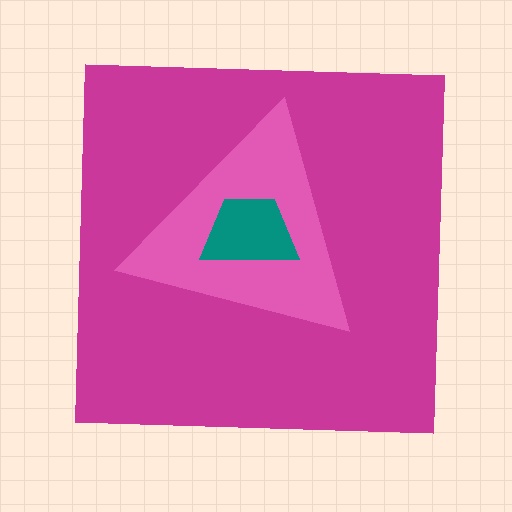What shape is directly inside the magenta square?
The pink triangle.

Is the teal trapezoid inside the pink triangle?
Yes.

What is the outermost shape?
The magenta square.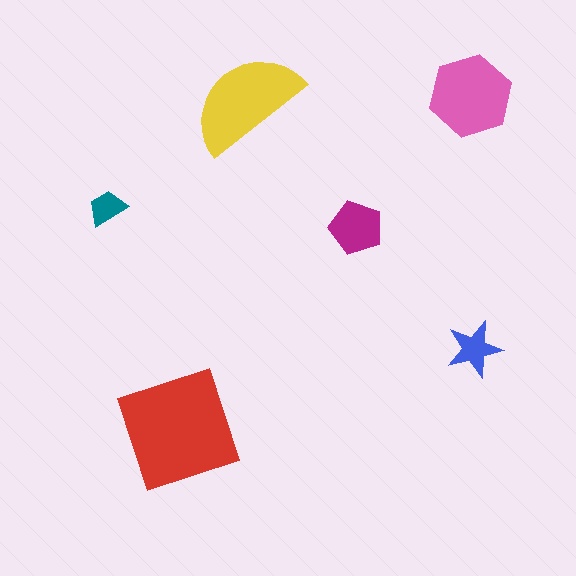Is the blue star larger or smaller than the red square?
Smaller.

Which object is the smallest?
The teal trapezoid.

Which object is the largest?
The red square.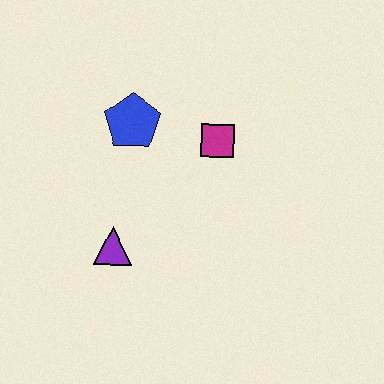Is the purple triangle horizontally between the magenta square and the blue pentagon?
No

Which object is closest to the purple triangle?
The blue pentagon is closest to the purple triangle.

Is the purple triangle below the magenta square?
Yes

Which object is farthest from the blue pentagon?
The purple triangle is farthest from the blue pentagon.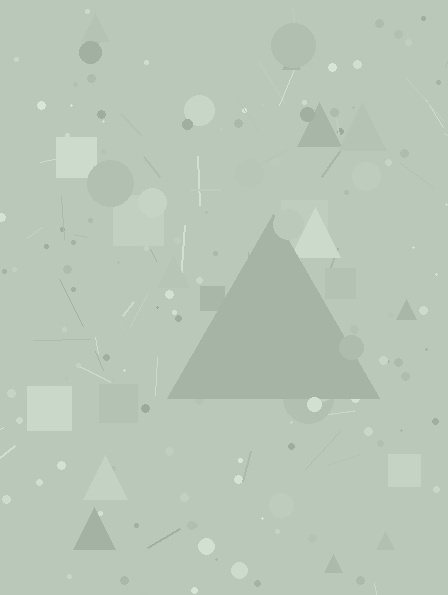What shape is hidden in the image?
A triangle is hidden in the image.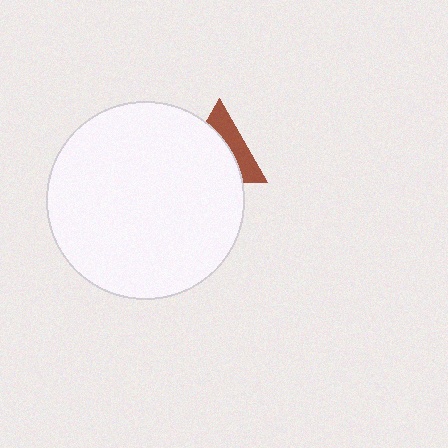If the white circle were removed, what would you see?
You would see the complete brown triangle.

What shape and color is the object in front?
The object in front is a white circle.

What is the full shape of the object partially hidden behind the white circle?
The partially hidden object is a brown triangle.